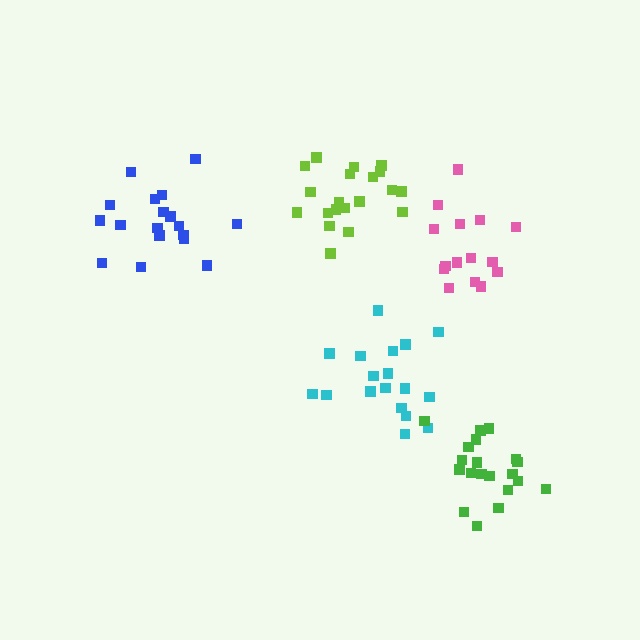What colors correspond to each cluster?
The clusters are colored: pink, cyan, lime, green, blue.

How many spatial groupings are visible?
There are 5 spatial groupings.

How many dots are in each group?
Group 1: 15 dots, Group 2: 18 dots, Group 3: 20 dots, Group 4: 20 dots, Group 5: 18 dots (91 total).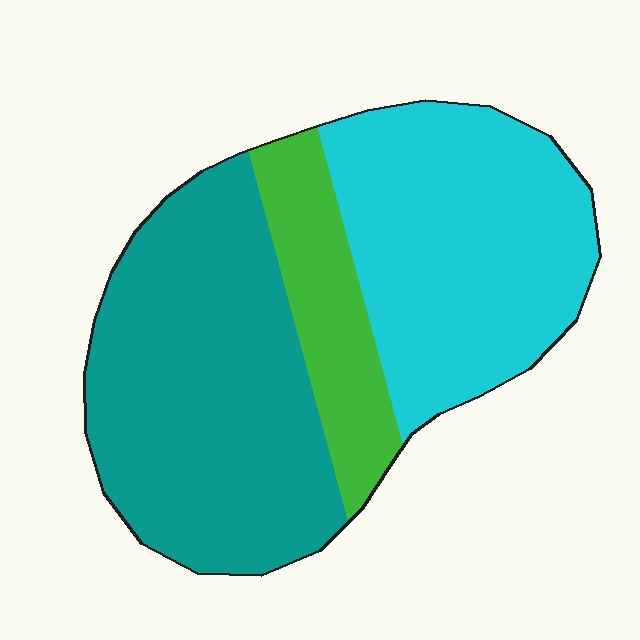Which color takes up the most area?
Teal, at roughly 45%.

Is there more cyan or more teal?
Teal.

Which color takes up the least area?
Green, at roughly 15%.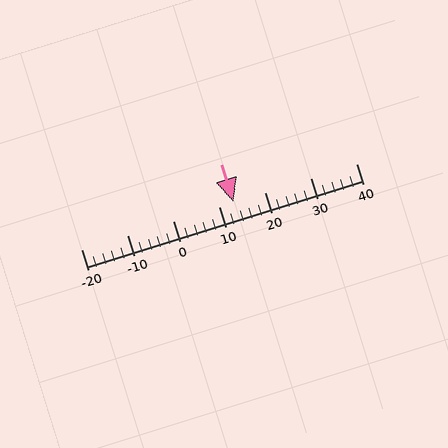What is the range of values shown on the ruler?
The ruler shows values from -20 to 40.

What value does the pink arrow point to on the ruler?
The pink arrow points to approximately 13.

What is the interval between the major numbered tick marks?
The major tick marks are spaced 10 units apart.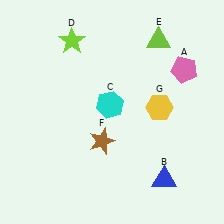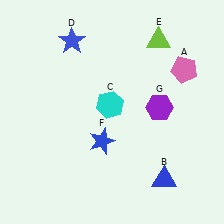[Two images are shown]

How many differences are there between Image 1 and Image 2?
There are 3 differences between the two images.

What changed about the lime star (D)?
In Image 1, D is lime. In Image 2, it changed to blue.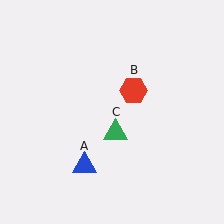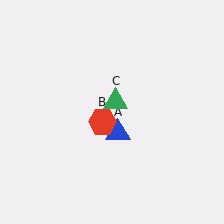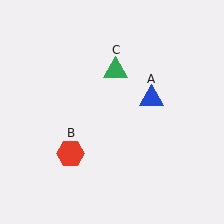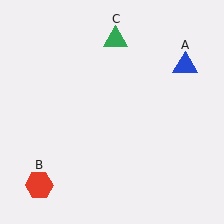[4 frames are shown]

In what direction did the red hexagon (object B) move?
The red hexagon (object B) moved down and to the left.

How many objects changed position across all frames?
3 objects changed position: blue triangle (object A), red hexagon (object B), green triangle (object C).